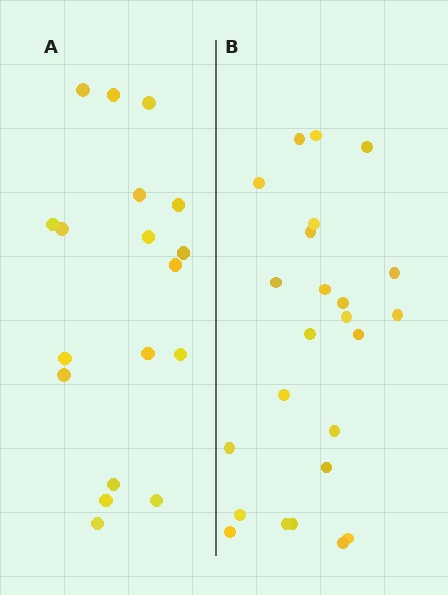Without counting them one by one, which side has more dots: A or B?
Region B (the right region) has more dots.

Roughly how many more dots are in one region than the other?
Region B has about 6 more dots than region A.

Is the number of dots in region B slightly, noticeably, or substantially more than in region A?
Region B has noticeably more, but not dramatically so. The ratio is roughly 1.3 to 1.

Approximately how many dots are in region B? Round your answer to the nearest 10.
About 20 dots. (The exact count is 24, which rounds to 20.)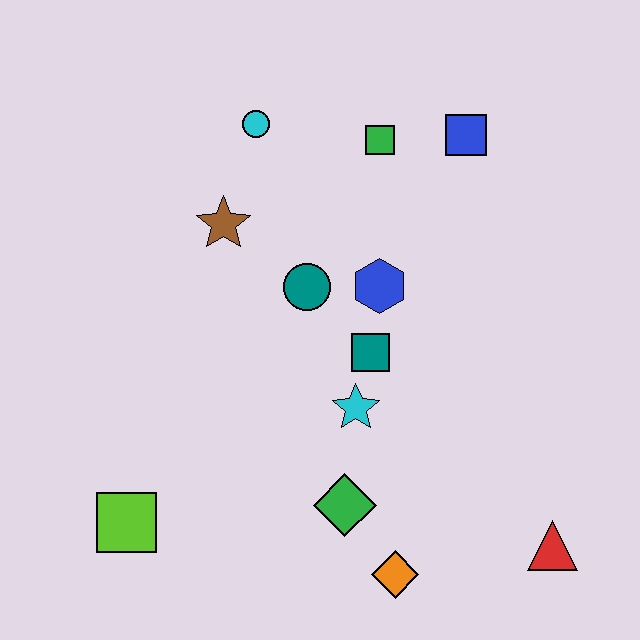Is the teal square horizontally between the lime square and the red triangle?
Yes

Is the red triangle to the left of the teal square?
No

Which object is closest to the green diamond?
The orange diamond is closest to the green diamond.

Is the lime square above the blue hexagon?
No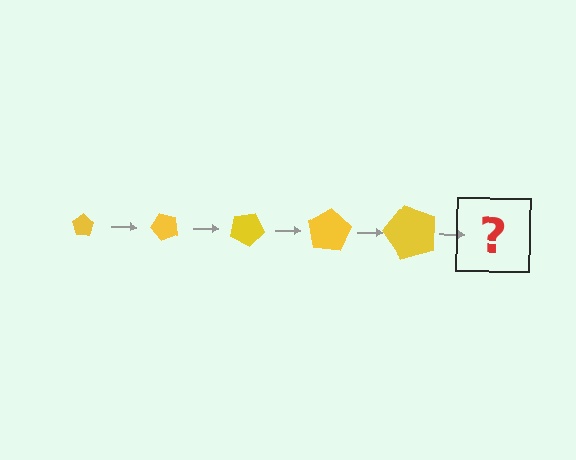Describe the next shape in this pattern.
It should be a pentagon, larger than the previous one and rotated 250 degrees from the start.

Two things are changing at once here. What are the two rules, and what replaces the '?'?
The two rules are that the pentagon grows larger each step and it rotates 50 degrees each step. The '?' should be a pentagon, larger than the previous one and rotated 250 degrees from the start.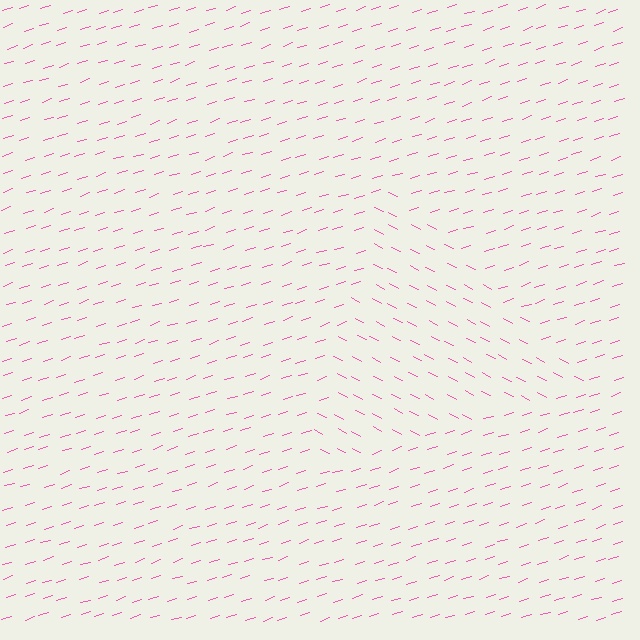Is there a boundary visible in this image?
Yes, there is a texture boundary formed by a change in line orientation.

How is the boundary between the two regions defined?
The boundary is defined purely by a change in line orientation (approximately 45 degrees difference). All lines are the same color and thickness.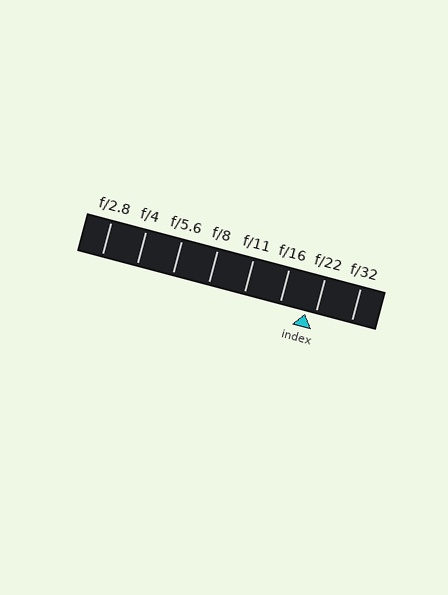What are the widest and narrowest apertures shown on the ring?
The widest aperture shown is f/2.8 and the narrowest is f/32.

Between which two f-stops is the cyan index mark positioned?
The index mark is between f/16 and f/22.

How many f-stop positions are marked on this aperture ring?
There are 8 f-stop positions marked.